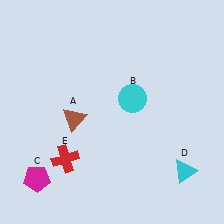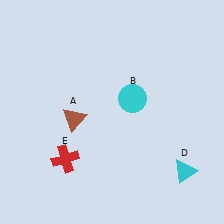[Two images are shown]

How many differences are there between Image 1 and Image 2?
There is 1 difference between the two images.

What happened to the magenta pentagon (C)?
The magenta pentagon (C) was removed in Image 2. It was in the bottom-left area of Image 1.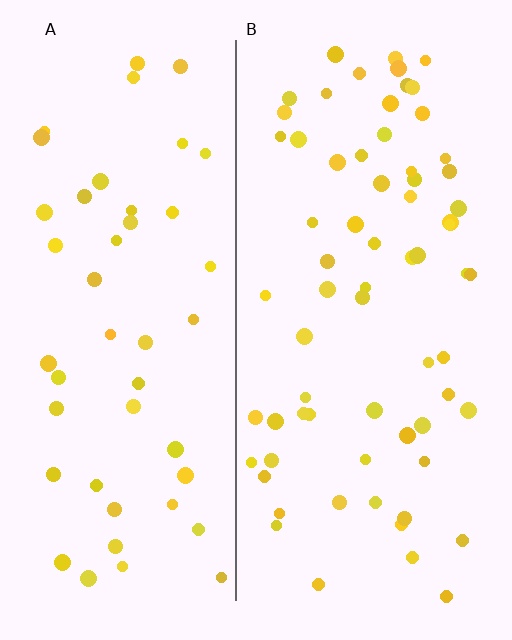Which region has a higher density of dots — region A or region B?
B (the right).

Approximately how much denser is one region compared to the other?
Approximately 1.5× — region B over region A.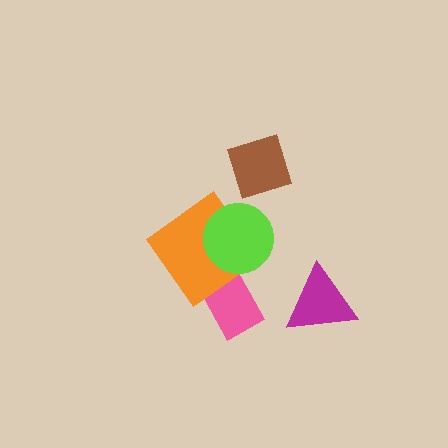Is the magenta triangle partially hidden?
No, no other shape covers it.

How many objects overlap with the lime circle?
2 objects overlap with the lime circle.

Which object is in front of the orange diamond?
The lime circle is in front of the orange diamond.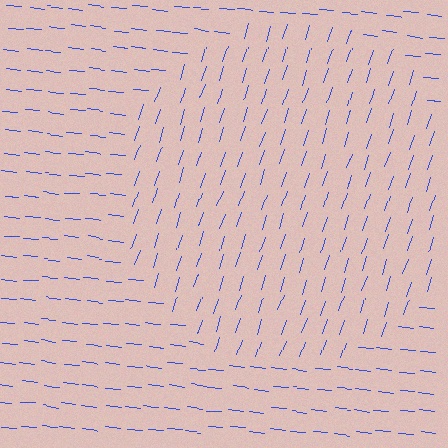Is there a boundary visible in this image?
Yes, there is a texture boundary formed by a change in line orientation.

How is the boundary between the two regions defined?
The boundary is defined purely by a change in line orientation (approximately 77 degrees difference). All lines are the same color and thickness.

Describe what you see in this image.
The image is filled with small blue line segments. A circle region in the image has lines oriented differently from the surrounding lines, creating a visible texture boundary.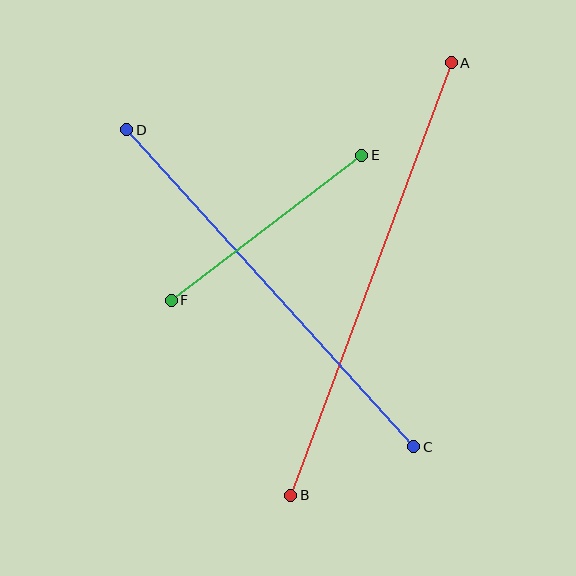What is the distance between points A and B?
The distance is approximately 461 pixels.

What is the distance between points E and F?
The distance is approximately 240 pixels.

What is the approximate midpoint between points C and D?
The midpoint is at approximately (270, 288) pixels.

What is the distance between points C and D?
The distance is approximately 428 pixels.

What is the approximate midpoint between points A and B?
The midpoint is at approximately (371, 279) pixels.